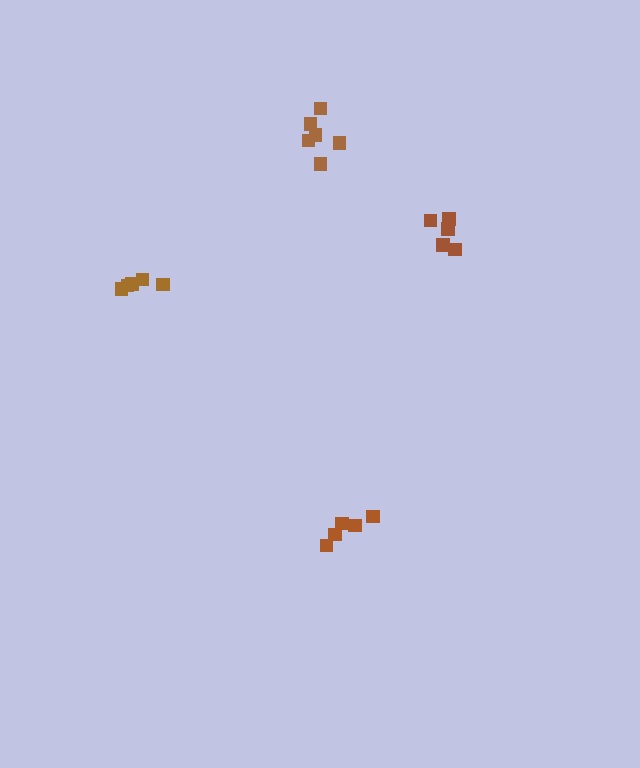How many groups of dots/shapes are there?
There are 4 groups.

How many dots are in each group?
Group 1: 6 dots, Group 2: 5 dots, Group 3: 5 dots, Group 4: 5 dots (21 total).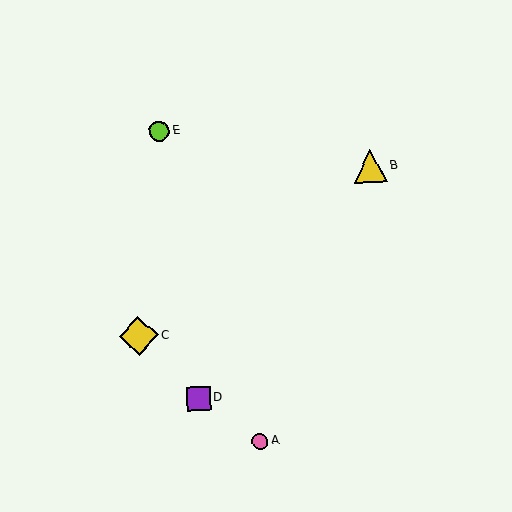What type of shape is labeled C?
Shape C is a yellow diamond.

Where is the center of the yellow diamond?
The center of the yellow diamond is at (139, 336).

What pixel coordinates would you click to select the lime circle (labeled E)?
Click at (159, 131) to select the lime circle E.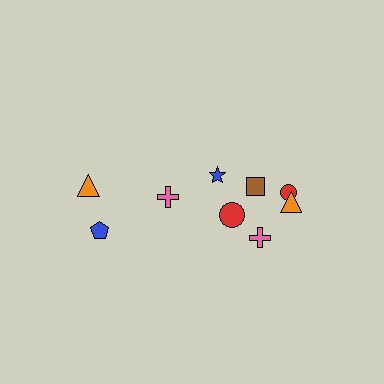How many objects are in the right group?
There are 6 objects.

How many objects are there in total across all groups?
There are 9 objects.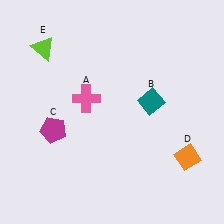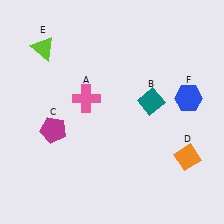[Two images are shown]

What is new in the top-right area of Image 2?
A blue hexagon (F) was added in the top-right area of Image 2.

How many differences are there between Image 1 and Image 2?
There is 1 difference between the two images.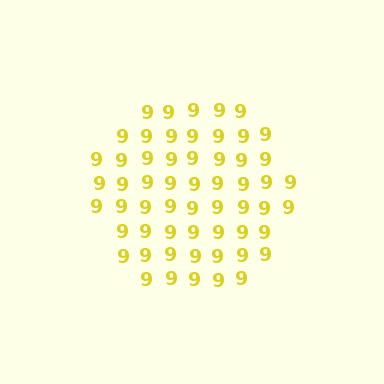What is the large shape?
The large shape is a hexagon.